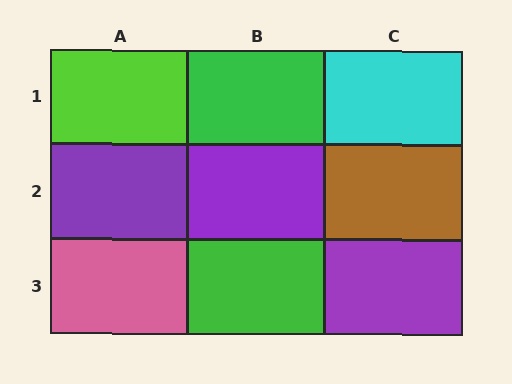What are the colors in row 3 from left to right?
Pink, green, purple.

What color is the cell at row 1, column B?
Green.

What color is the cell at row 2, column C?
Brown.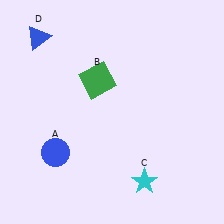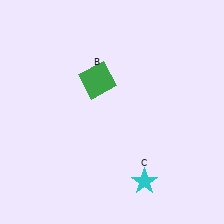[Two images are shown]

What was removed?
The blue circle (A), the blue triangle (D) were removed in Image 2.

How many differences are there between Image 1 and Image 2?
There are 2 differences between the two images.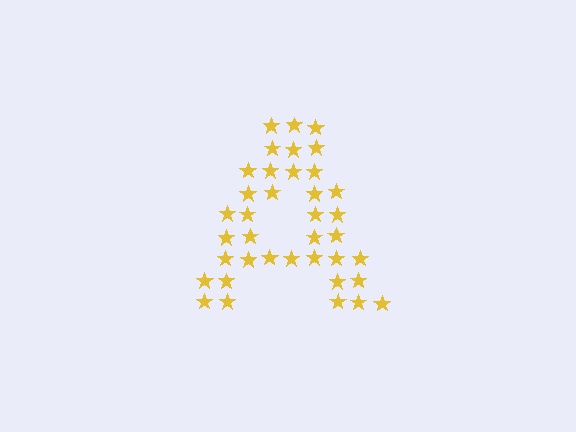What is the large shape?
The large shape is the letter A.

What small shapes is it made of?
It is made of small stars.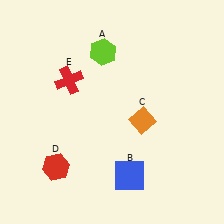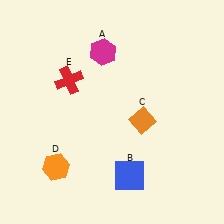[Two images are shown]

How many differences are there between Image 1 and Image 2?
There are 2 differences between the two images.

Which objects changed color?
A changed from lime to magenta. D changed from red to orange.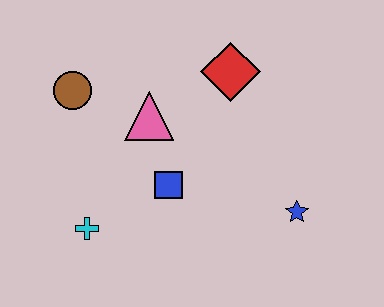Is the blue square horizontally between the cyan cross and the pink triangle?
No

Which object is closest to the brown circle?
The pink triangle is closest to the brown circle.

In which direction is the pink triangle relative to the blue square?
The pink triangle is above the blue square.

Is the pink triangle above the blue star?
Yes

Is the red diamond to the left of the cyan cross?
No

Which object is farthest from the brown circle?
The blue star is farthest from the brown circle.